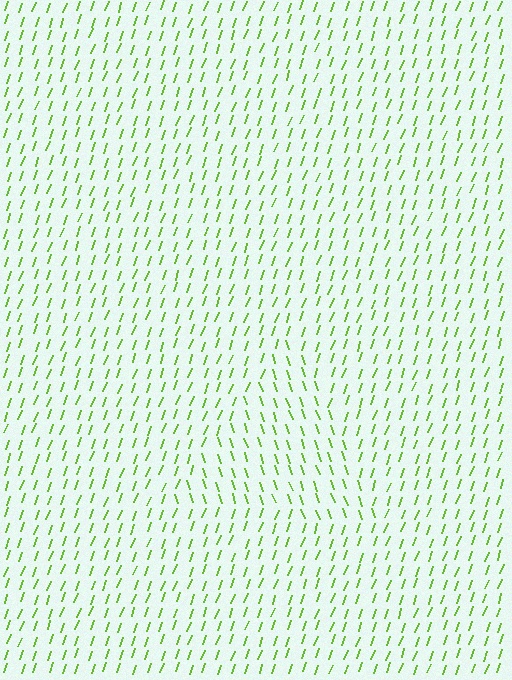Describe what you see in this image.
The image is filled with small lime line segments. A triangle region in the image has lines oriented differently from the surrounding lines, creating a visible texture boundary.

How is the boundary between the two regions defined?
The boundary is defined purely by a change in line orientation (approximately 38 degrees difference). All lines are the same color and thickness.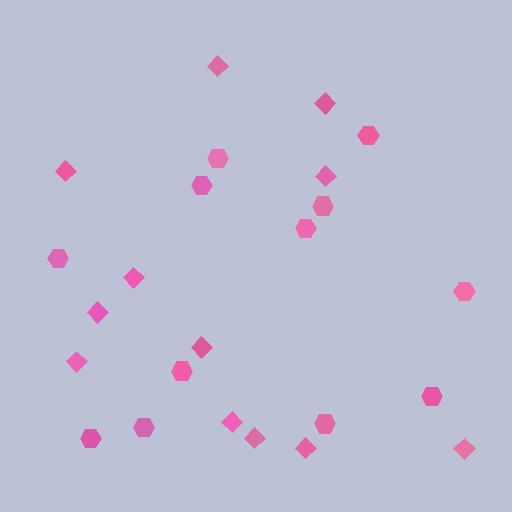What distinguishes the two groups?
There are 2 groups: one group of hexagons (12) and one group of diamonds (12).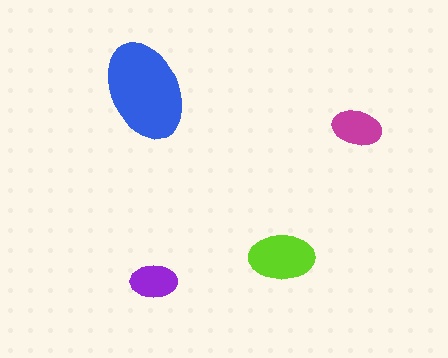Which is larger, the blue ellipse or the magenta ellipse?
The blue one.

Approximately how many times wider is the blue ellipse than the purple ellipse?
About 2 times wider.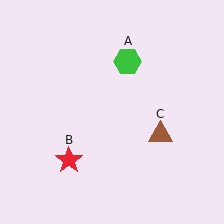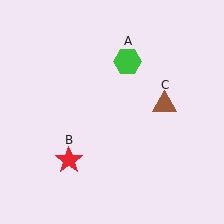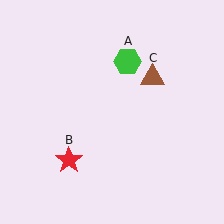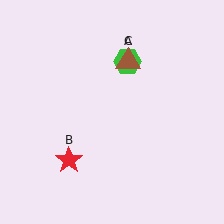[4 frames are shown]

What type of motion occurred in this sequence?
The brown triangle (object C) rotated counterclockwise around the center of the scene.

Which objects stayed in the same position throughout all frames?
Green hexagon (object A) and red star (object B) remained stationary.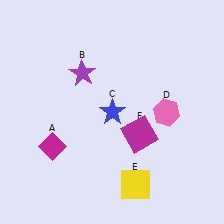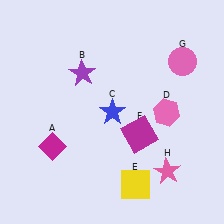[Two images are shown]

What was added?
A pink circle (G), a pink star (H) were added in Image 2.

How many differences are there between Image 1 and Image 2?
There are 2 differences between the two images.